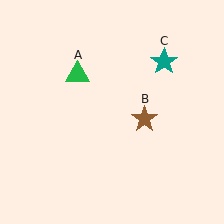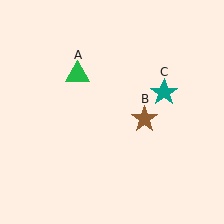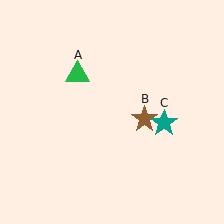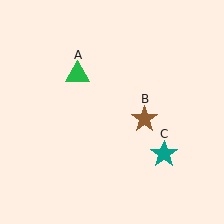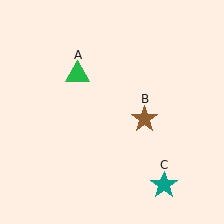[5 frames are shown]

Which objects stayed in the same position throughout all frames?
Green triangle (object A) and brown star (object B) remained stationary.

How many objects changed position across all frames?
1 object changed position: teal star (object C).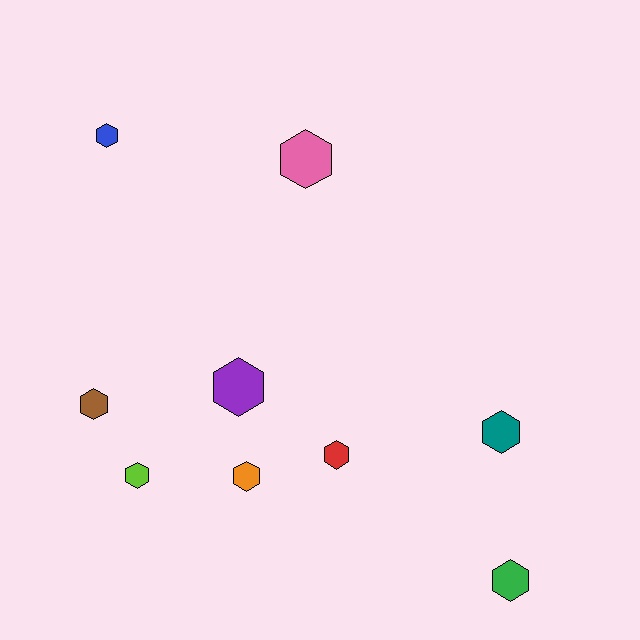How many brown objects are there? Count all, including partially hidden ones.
There is 1 brown object.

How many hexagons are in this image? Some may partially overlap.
There are 9 hexagons.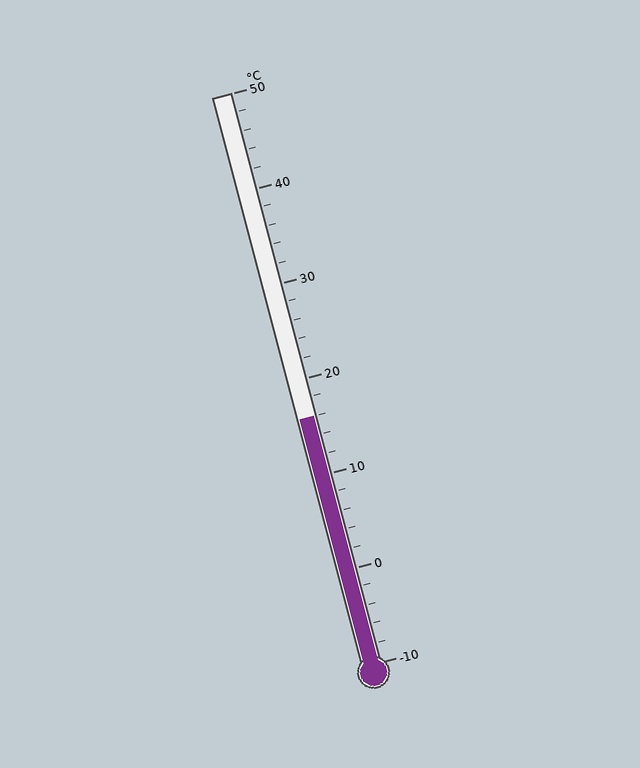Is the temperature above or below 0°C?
The temperature is above 0°C.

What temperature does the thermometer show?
The thermometer shows approximately 16°C.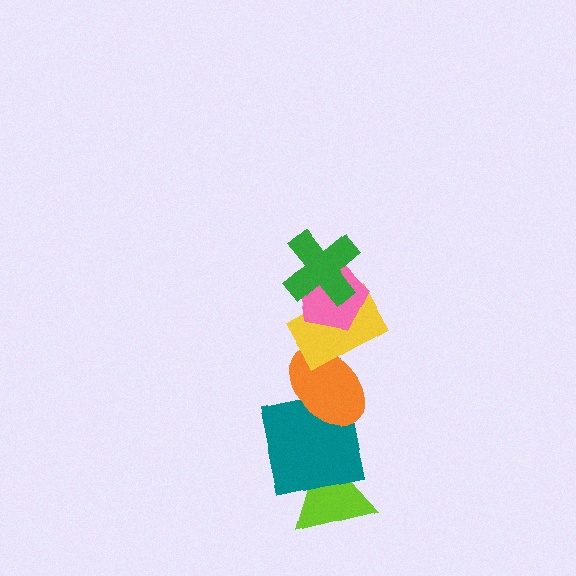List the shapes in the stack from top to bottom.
From top to bottom: the green cross, the pink pentagon, the yellow rectangle, the orange ellipse, the teal square, the lime triangle.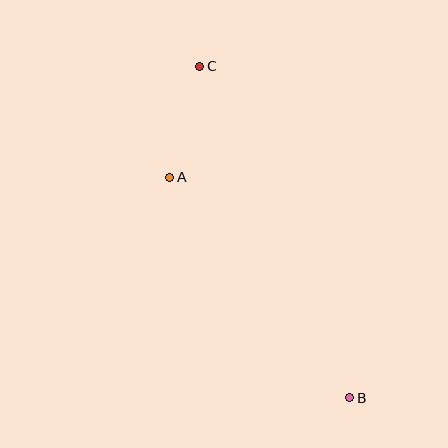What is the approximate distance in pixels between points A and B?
The distance between A and B is approximately 285 pixels.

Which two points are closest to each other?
Points A and C are closest to each other.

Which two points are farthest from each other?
Points B and C are farthest from each other.